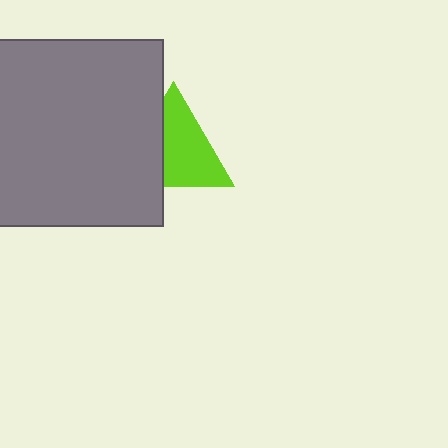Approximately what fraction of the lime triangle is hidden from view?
Roughly 35% of the lime triangle is hidden behind the gray square.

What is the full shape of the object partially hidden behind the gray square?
The partially hidden object is a lime triangle.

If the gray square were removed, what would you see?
You would see the complete lime triangle.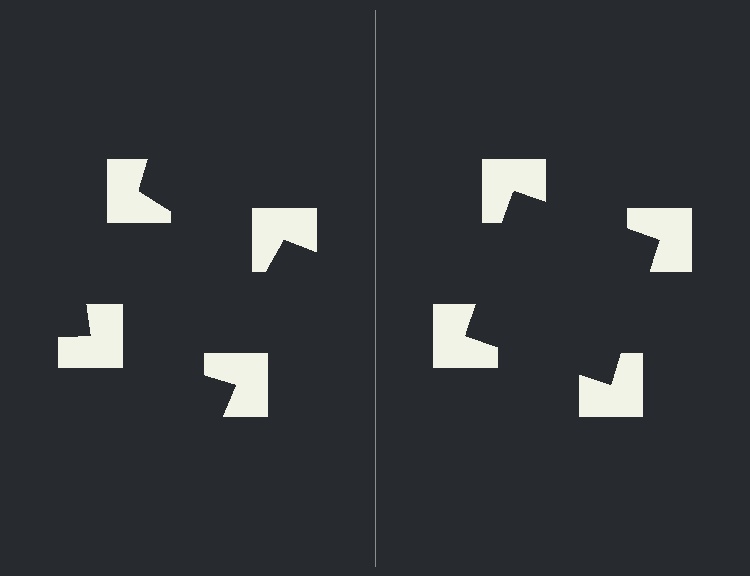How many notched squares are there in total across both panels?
8 — 4 on each side.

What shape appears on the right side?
An illusory square.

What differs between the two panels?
The notched squares are positioned identically on both sides; only the wedge orientations differ. On the right they align to a square; on the left they are misaligned.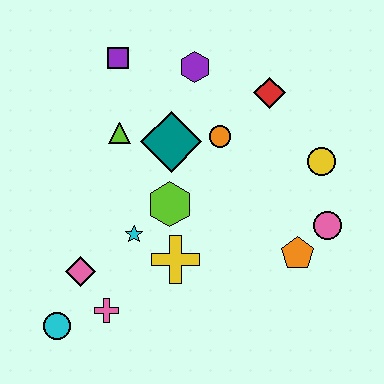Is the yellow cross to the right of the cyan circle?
Yes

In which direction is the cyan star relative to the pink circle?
The cyan star is to the left of the pink circle.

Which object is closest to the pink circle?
The orange pentagon is closest to the pink circle.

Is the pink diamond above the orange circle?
No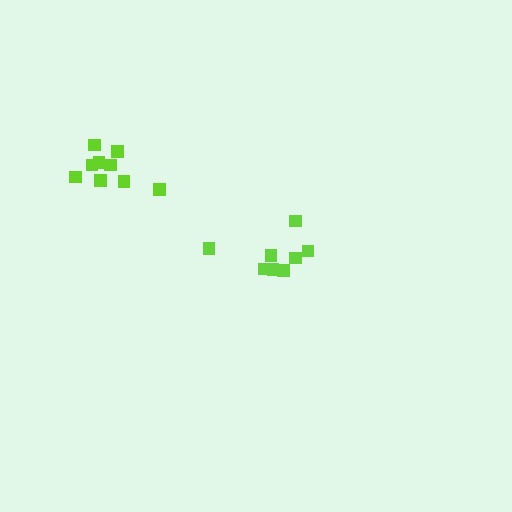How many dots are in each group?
Group 1: 9 dots, Group 2: 8 dots (17 total).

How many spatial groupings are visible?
There are 2 spatial groupings.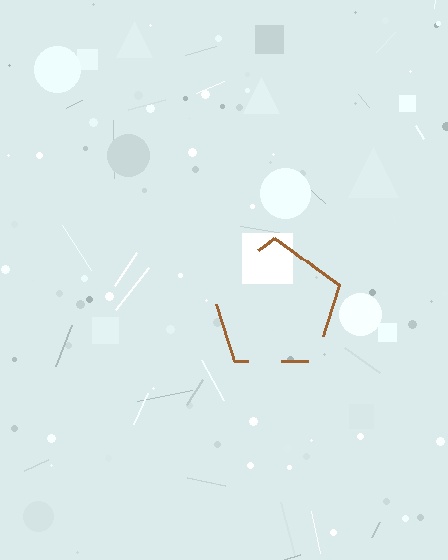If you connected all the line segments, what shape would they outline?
They would outline a pentagon.